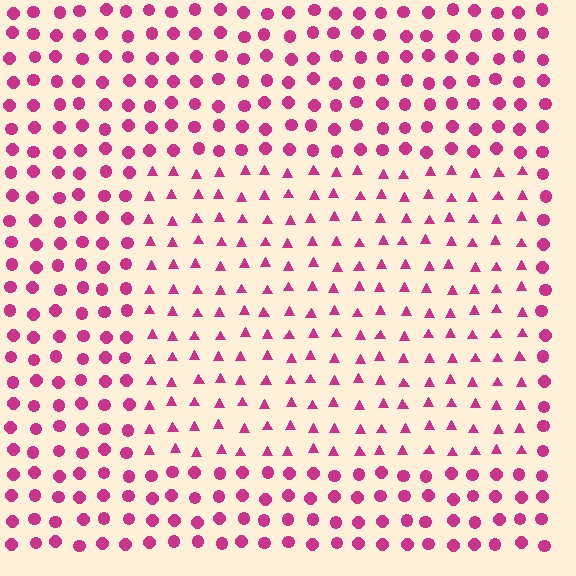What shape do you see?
I see a rectangle.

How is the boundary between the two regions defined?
The boundary is defined by a change in element shape: triangles inside vs. circles outside. All elements share the same color and spacing.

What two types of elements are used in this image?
The image uses triangles inside the rectangle region and circles outside it.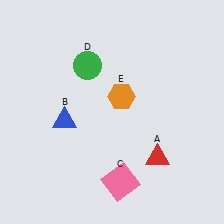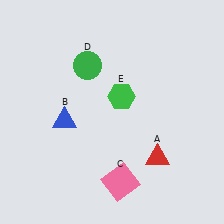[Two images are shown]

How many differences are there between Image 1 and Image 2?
There is 1 difference between the two images.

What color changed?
The hexagon (E) changed from orange in Image 1 to green in Image 2.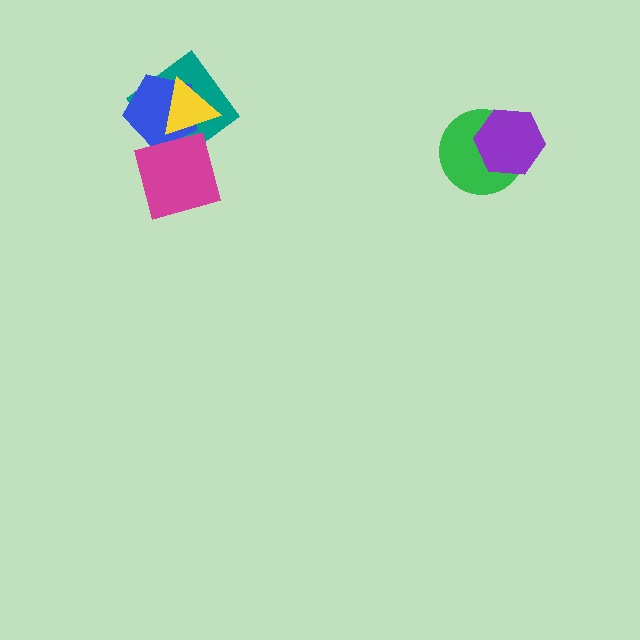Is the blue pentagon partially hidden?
Yes, it is partially covered by another shape.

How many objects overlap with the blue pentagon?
3 objects overlap with the blue pentagon.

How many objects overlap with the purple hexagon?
1 object overlaps with the purple hexagon.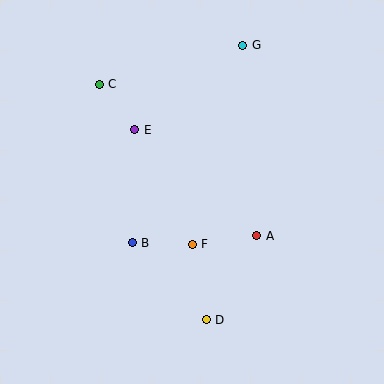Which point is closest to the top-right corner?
Point G is closest to the top-right corner.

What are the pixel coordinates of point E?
Point E is at (135, 130).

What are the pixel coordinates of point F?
Point F is at (192, 244).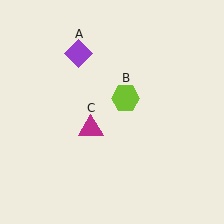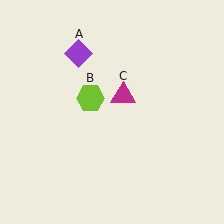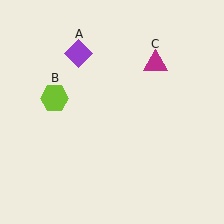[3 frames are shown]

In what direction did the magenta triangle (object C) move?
The magenta triangle (object C) moved up and to the right.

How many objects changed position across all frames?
2 objects changed position: lime hexagon (object B), magenta triangle (object C).